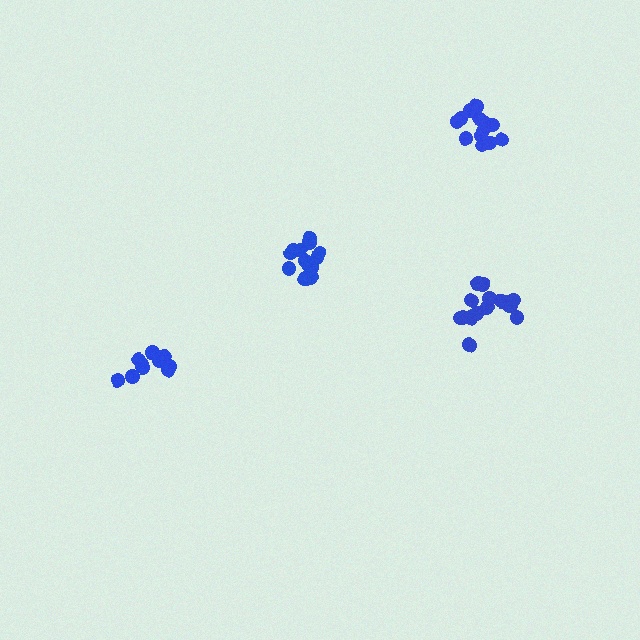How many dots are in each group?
Group 1: 10 dots, Group 2: 15 dots, Group 3: 13 dots, Group 4: 13 dots (51 total).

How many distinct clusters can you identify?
There are 4 distinct clusters.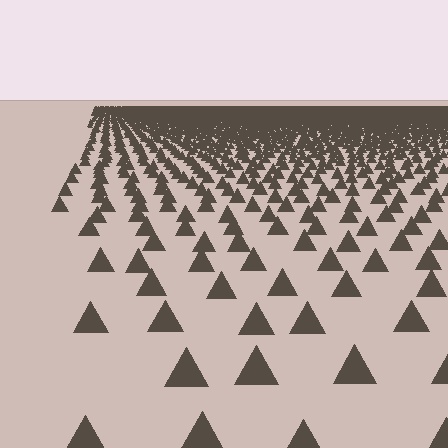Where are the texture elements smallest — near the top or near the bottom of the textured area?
Near the top.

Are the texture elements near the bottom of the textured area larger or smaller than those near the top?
Larger. Near the bottom, elements are closer to the viewer and appear at a bigger on-screen size.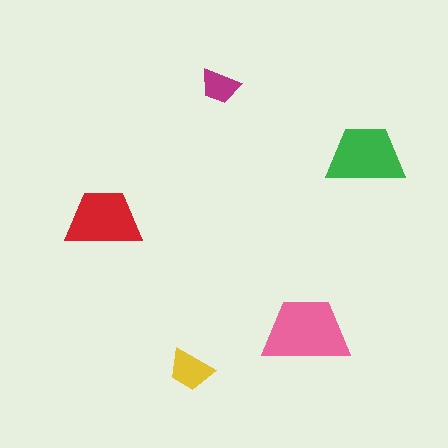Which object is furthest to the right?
The green trapezoid is rightmost.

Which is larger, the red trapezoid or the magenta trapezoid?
The red one.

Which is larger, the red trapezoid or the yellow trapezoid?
The red one.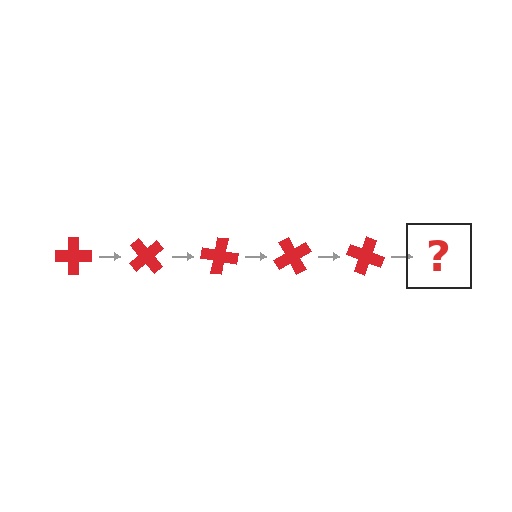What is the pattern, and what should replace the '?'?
The pattern is that the cross rotates 50 degrees each step. The '?' should be a red cross rotated 250 degrees.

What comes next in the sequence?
The next element should be a red cross rotated 250 degrees.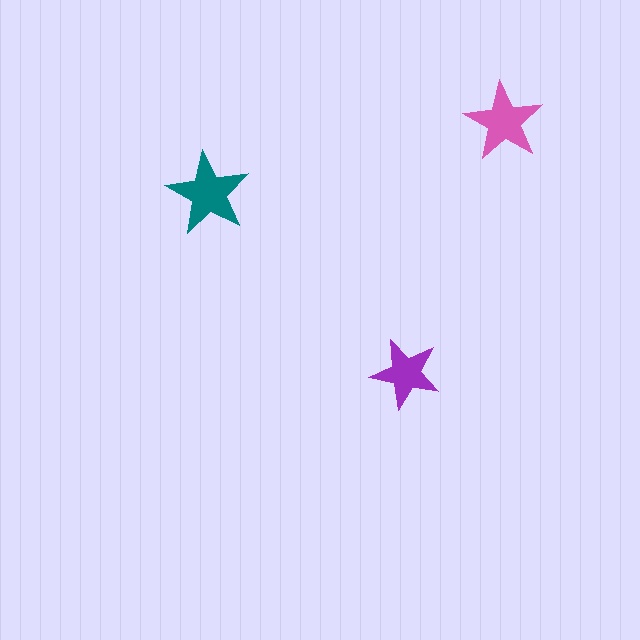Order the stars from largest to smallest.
the teal one, the pink one, the purple one.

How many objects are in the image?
There are 3 objects in the image.